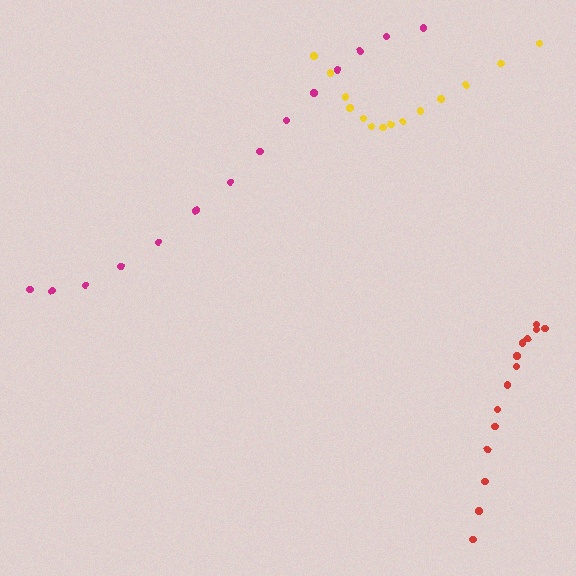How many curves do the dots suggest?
There are 3 distinct paths.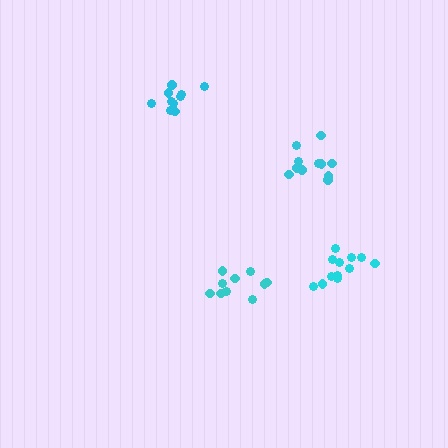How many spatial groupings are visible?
There are 4 spatial groupings.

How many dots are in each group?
Group 1: 12 dots, Group 2: 10 dots, Group 3: 11 dots, Group 4: 10 dots (43 total).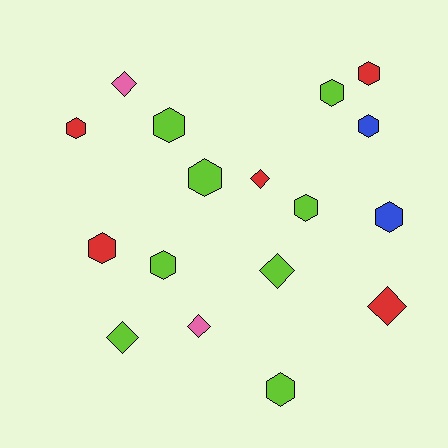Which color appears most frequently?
Lime, with 8 objects.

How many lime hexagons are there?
There are 6 lime hexagons.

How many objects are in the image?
There are 17 objects.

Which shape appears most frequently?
Hexagon, with 11 objects.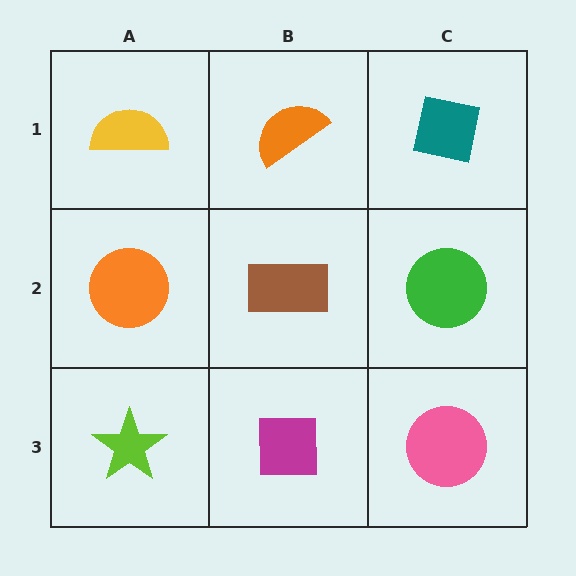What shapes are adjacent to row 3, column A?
An orange circle (row 2, column A), a magenta square (row 3, column B).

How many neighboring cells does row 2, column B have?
4.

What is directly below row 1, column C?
A green circle.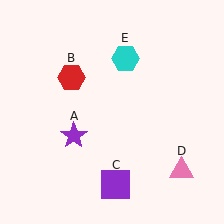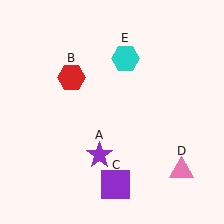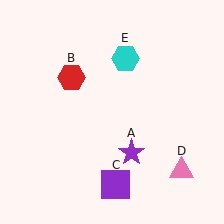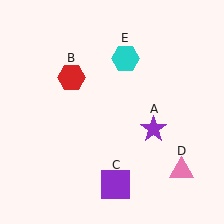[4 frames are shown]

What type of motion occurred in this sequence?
The purple star (object A) rotated counterclockwise around the center of the scene.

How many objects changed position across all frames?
1 object changed position: purple star (object A).